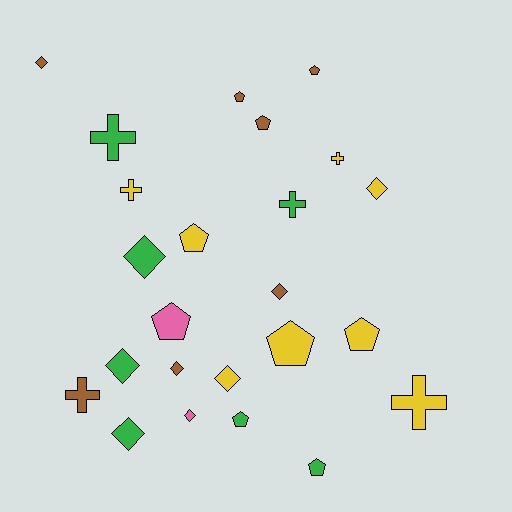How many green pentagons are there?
There are 2 green pentagons.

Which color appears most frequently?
Yellow, with 8 objects.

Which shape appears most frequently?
Pentagon, with 9 objects.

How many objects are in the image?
There are 24 objects.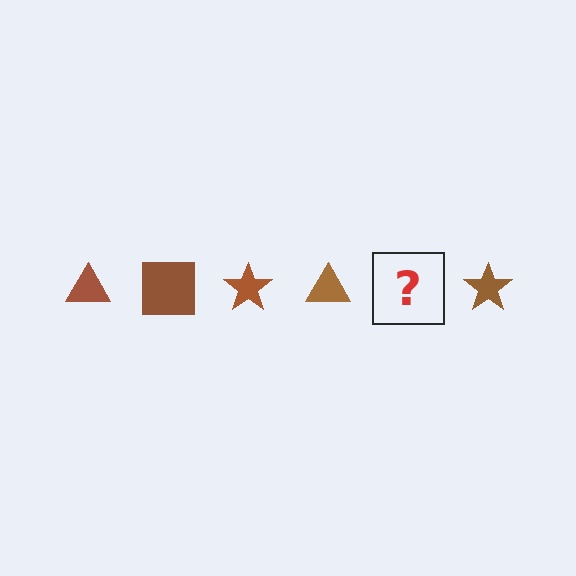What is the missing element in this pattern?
The missing element is a brown square.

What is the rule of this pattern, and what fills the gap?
The rule is that the pattern cycles through triangle, square, star shapes in brown. The gap should be filled with a brown square.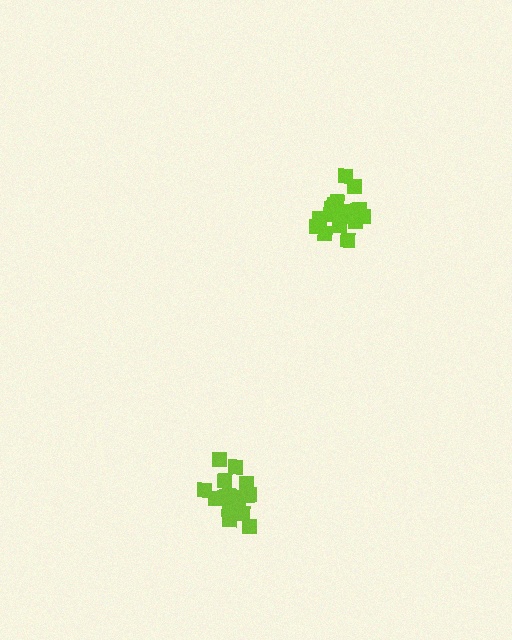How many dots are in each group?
Group 1: 17 dots, Group 2: 18 dots (35 total).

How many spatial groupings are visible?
There are 2 spatial groupings.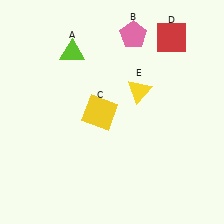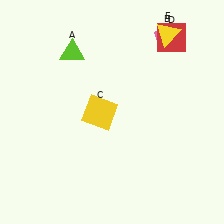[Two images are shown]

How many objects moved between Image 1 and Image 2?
2 objects moved between the two images.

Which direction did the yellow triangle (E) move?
The yellow triangle (E) moved up.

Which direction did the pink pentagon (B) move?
The pink pentagon (B) moved right.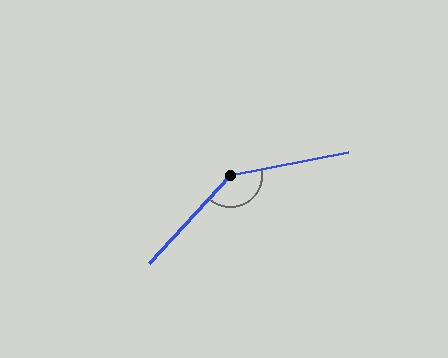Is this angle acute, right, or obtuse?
It is obtuse.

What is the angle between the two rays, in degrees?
Approximately 144 degrees.